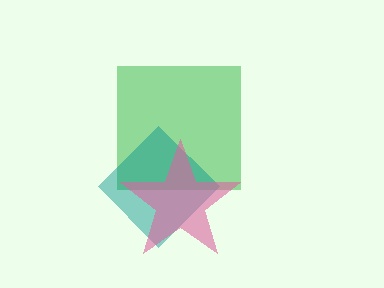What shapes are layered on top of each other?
The layered shapes are: a green square, a teal diamond, a pink star.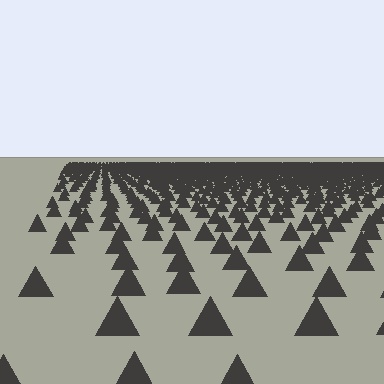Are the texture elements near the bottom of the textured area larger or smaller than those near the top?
Larger. Near the bottom, elements are closer to the viewer and appear at a bigger on-screen size.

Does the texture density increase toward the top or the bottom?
Density increases toward the top.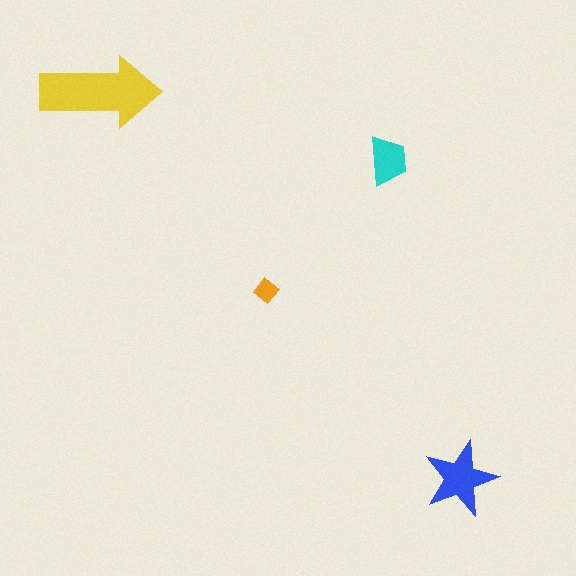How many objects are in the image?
There are 4 objects in the image.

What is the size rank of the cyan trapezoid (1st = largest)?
3rd.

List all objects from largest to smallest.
The yellow arrow, the blue star, the cyan trapezoid, the orange diamond.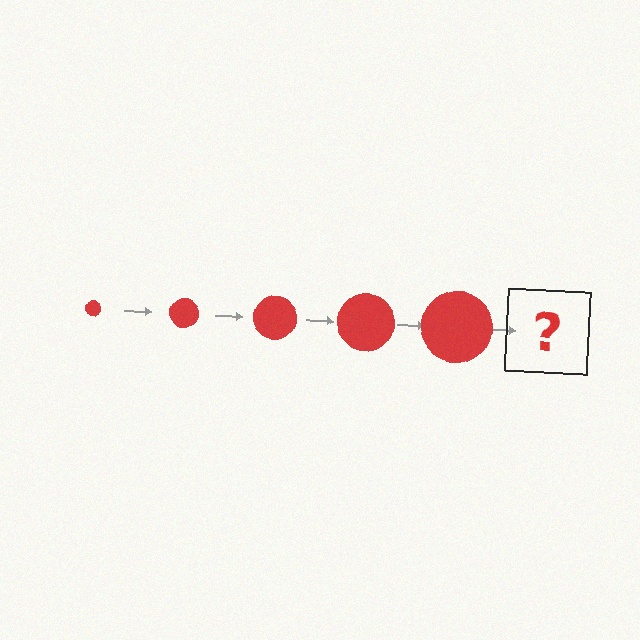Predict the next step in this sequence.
The next step is a red circle, larger than the previous one.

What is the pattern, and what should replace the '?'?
The pattern is that the circle gets progressively larger each step. The '?' should be a red circle, larger than the previous one.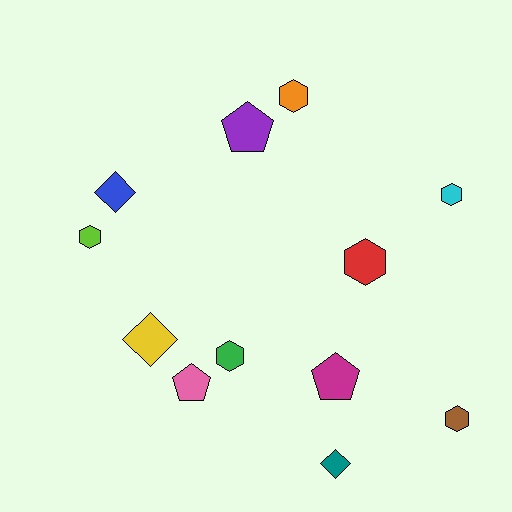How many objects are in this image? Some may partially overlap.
There are 12 objects.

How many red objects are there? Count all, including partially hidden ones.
There is 1 red object.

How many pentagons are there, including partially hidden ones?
There are 3 pentagons.